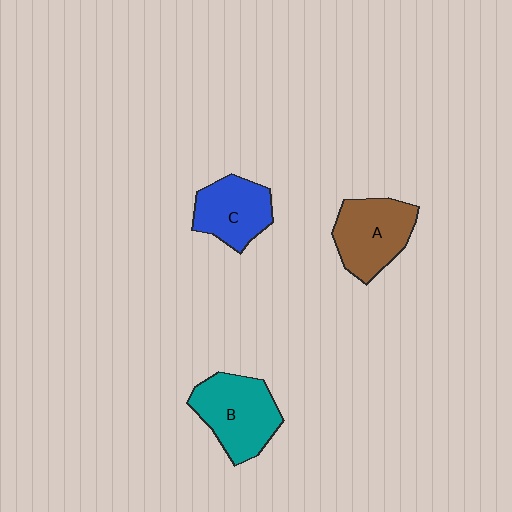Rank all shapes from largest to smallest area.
From largest to smallest: B (teal), A (brown), C (blue).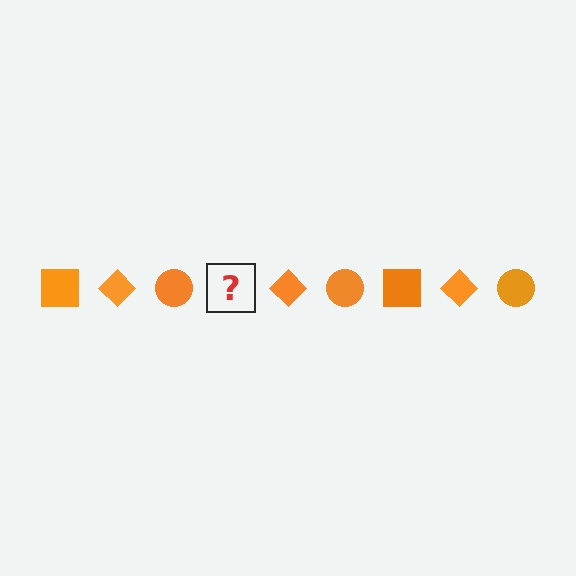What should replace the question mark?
The question mark should be replaced with an orange square.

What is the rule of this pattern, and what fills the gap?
The rule is that the pattern cycles through square, diamond, circle shapes in orange. The gap should be filled with an orange square.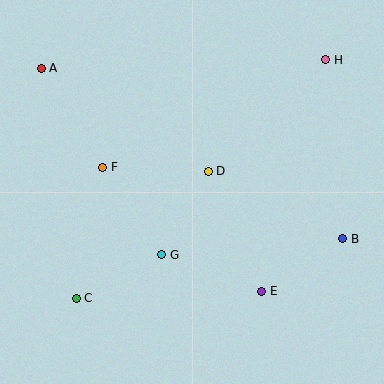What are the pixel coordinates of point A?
Point A is at (41, 69).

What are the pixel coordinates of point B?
Point B is at (343, 239).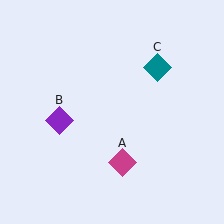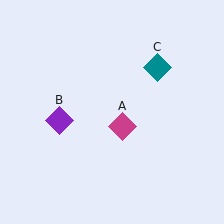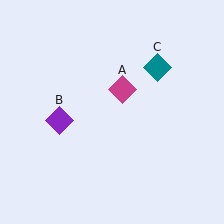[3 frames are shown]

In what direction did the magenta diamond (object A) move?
The magenta diamond (object A) moved up.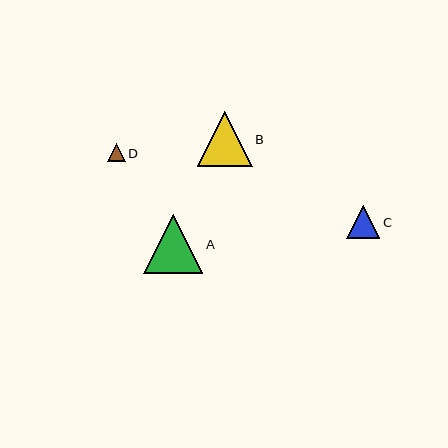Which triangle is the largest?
Triangle A is the largest with a size of approximately 59 pixels.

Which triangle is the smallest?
Triangle D is the smallest with a size of approximately 18 pixels.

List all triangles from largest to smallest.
From largest to smallest: A, B, C, D.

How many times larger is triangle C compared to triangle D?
Triangle C is approximately 1.8 times the size of triangle D.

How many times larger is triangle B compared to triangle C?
Triangle B is approximately 1.7 times the size of triangle C.